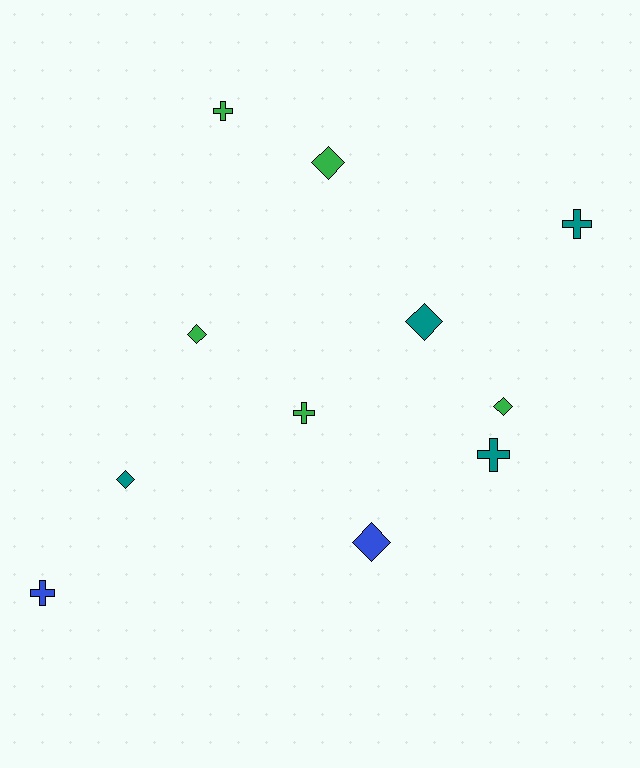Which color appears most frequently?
Green, with 5 objects.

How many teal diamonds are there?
There are 2 teal diamonds.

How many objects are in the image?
There are 11 objects.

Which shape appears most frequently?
Diamond, with 6 objects.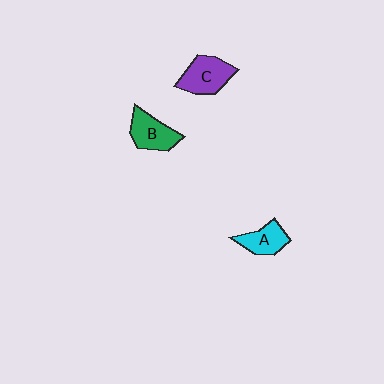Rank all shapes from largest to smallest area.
From largest to smallest: C (purple), B (green), A (cyan).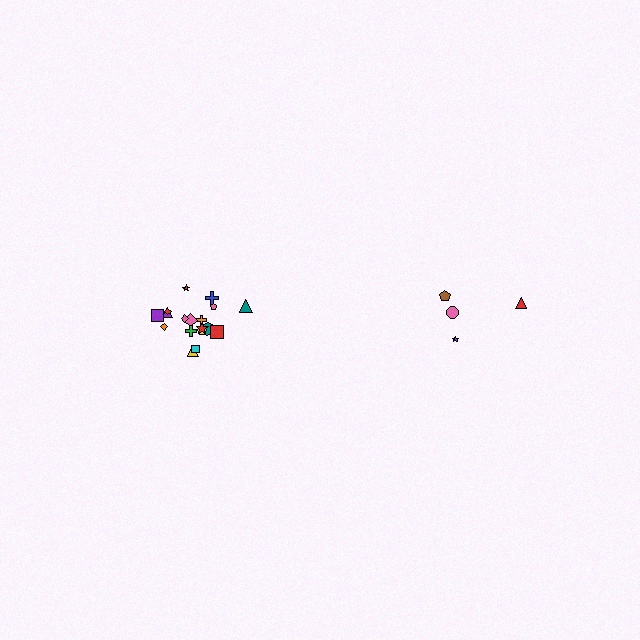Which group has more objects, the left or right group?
The left group.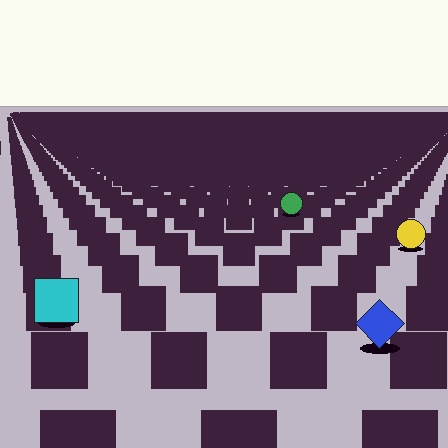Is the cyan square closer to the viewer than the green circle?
Yes. The cyan square is closer — you can tell from the texture gradient: the ground texture is coarser near it.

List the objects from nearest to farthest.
From nearest to farthest: the blue diamond, the cyan square, the yellow circle, the green circle.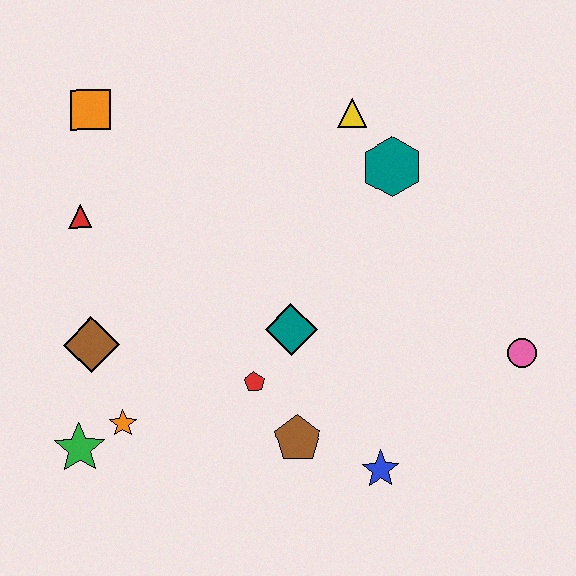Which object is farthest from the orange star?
The pink circle is farthest from the orange star.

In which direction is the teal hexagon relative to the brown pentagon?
The teal hexagon is above the brown pentagon.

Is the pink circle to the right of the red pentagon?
Yes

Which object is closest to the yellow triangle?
The teal hexagon is closest to the yellow triangle.